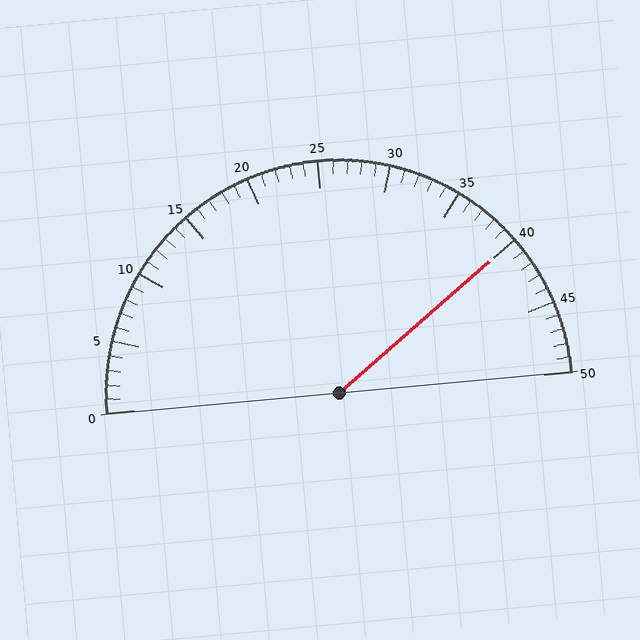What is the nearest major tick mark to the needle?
The nearest major tick mark is 40.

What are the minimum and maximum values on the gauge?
The gauge ranges from 0 to 50.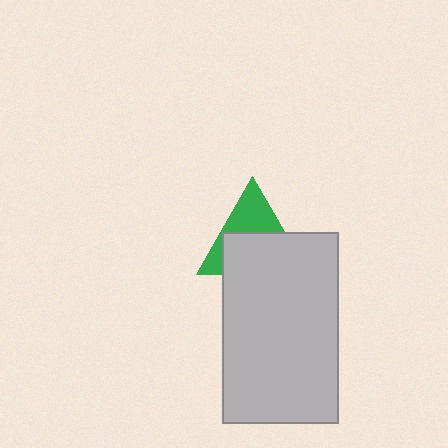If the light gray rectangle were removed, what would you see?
You would see the complete green triangle.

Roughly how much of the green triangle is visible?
A small part of it is visible (roughly 42%).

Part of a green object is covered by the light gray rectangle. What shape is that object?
It is a triangle.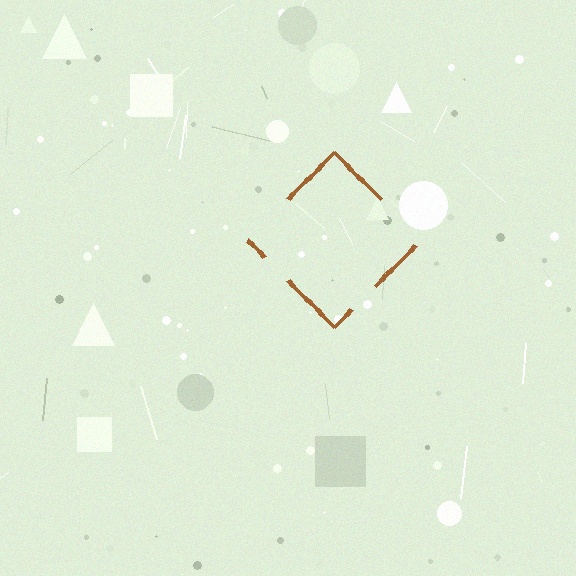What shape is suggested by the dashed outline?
The dashed outline suggests a diamond.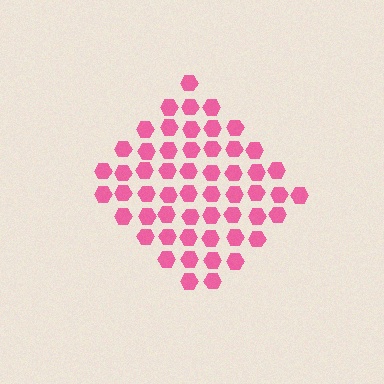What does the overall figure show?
The overall figure shows a diamond.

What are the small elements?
The small elements are hexagons.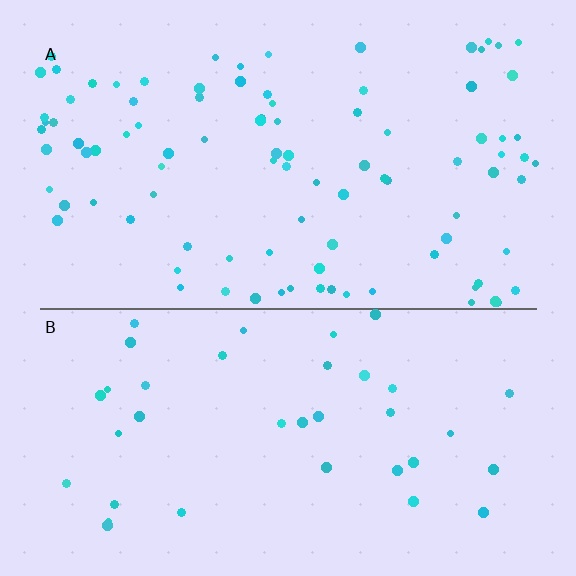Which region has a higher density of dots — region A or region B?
A (the top).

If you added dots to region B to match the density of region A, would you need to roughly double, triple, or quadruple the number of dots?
Approximately triple.